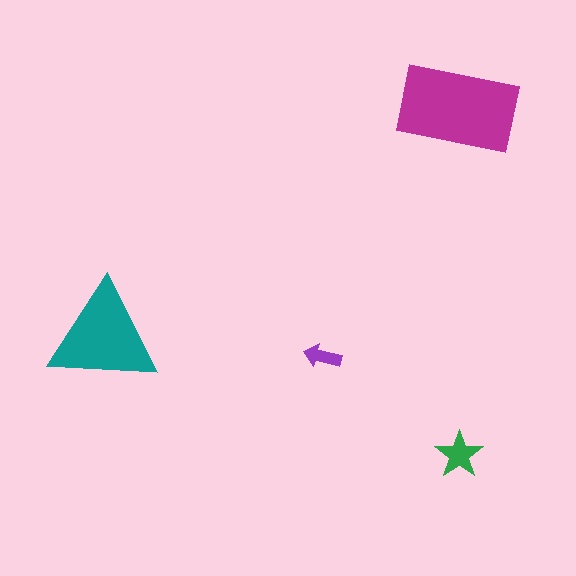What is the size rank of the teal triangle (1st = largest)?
2nd.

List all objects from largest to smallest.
The magenta rectangle, the teal triangle, the green star, the purple arrow.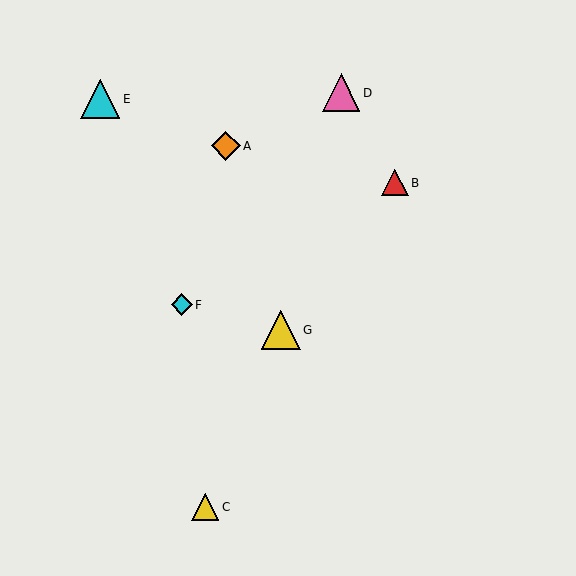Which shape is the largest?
The cyan triangle (labeled E) is the largest.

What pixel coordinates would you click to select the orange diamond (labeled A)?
Click at (226, 146) to select the orange diamond A.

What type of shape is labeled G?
Shape G is a yellow triangle.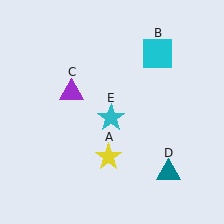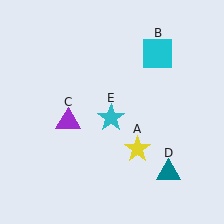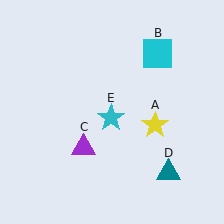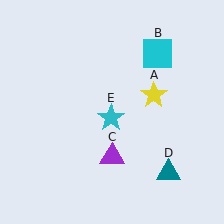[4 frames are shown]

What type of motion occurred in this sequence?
The yellow star (object A), purple triangle (object C) rotated counterclockwise around the center of the scene.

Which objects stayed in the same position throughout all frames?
Cyan square (object B) and teal triangle (object D) and cyan star (object E) remained stationary.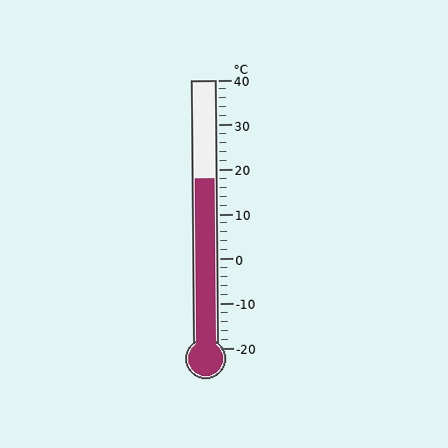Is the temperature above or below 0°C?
The temperature is above 0°C.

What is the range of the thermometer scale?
The thermometer scale ranges from -20°C to 40°C.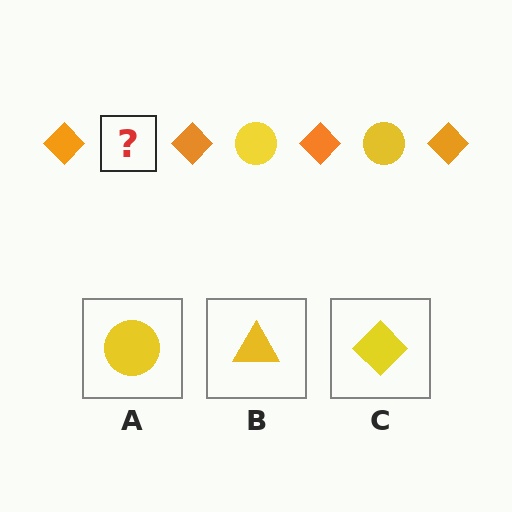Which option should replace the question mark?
Option A.